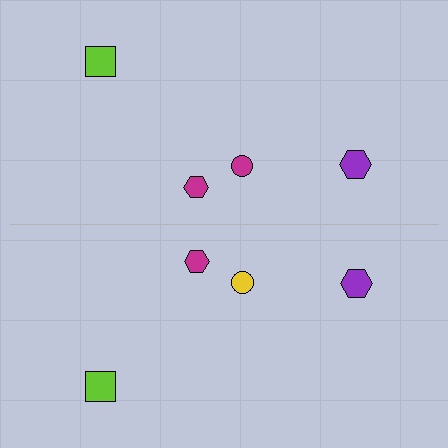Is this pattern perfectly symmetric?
No, the pattern is not perfectly symmetric. The yellow circle on the bottom side breaks the symmetry — its mirror counterpart is magenta.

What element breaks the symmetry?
The yellow circle on the bottom side breaks the symmetry — its mirror counterpart is magenta.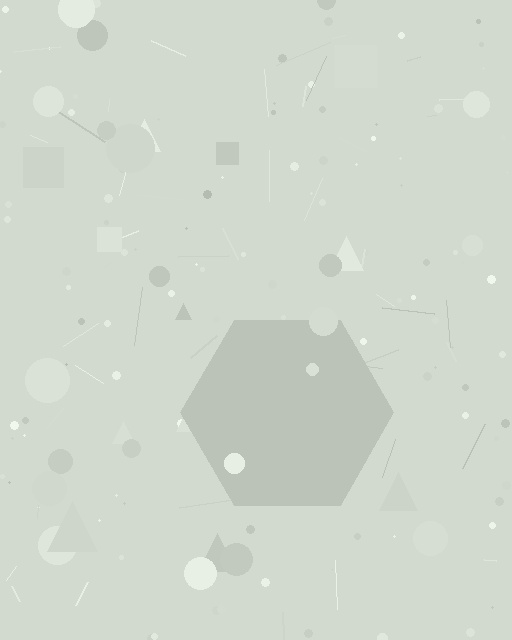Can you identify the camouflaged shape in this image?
The camouflaged shape is a hexagon.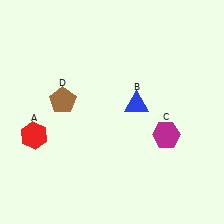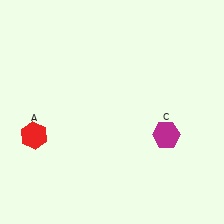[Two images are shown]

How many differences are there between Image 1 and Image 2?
There are 2 differences between the two images.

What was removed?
The blue triangle (B), the brown pentagon (D) were removed in Image 2.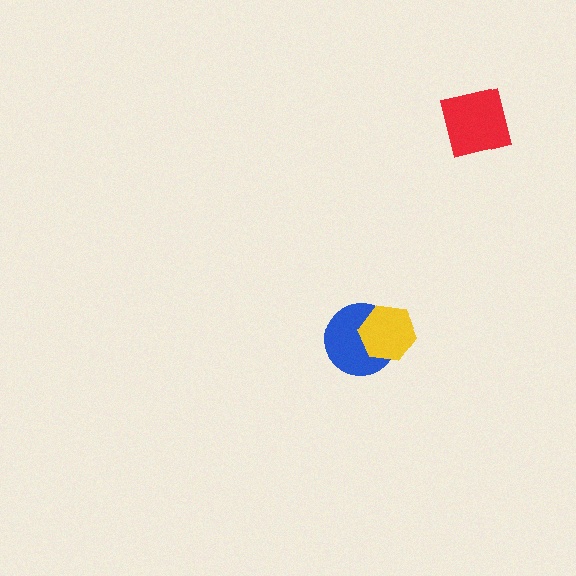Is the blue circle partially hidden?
Yes, it is partially covered by another shape.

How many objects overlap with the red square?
0 objects overlap with the red square.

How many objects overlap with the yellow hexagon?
1 object overlaps with the yellow hexagon.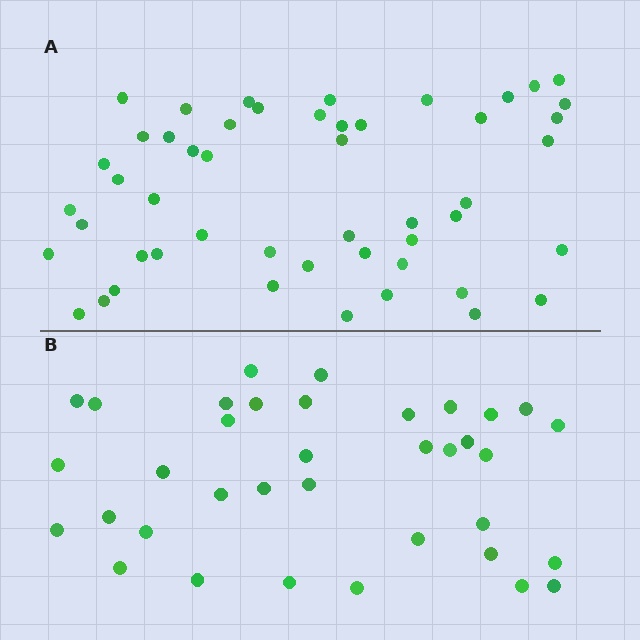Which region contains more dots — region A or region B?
Region A (the top region) has more dots.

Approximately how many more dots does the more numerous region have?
Region A has approximately 15 more dots than region B.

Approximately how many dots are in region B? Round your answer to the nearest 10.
About 40 dots. (The exact count is 36, which rounds to 40.)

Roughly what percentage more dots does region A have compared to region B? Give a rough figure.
About 40% more.